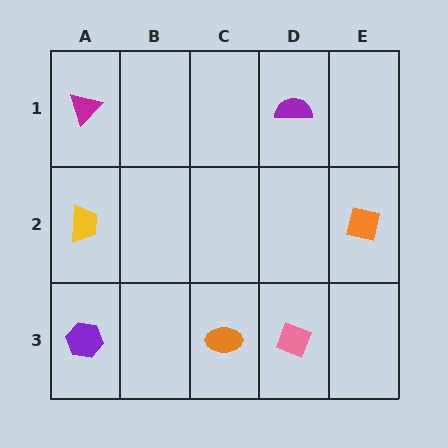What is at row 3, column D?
A pink diamond.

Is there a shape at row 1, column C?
No, that cell is empty.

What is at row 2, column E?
An orange square.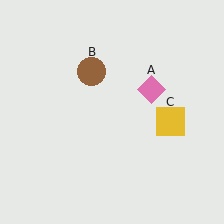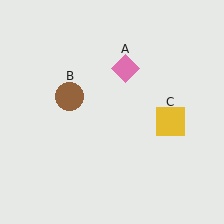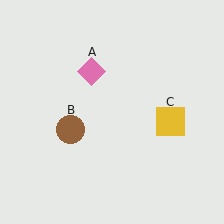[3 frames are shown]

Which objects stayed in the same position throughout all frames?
Yellow square (object C) remained stationary.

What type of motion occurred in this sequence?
The pink diamond (object A), brown circle (object B) rotated counterclockwise around the center of the scene.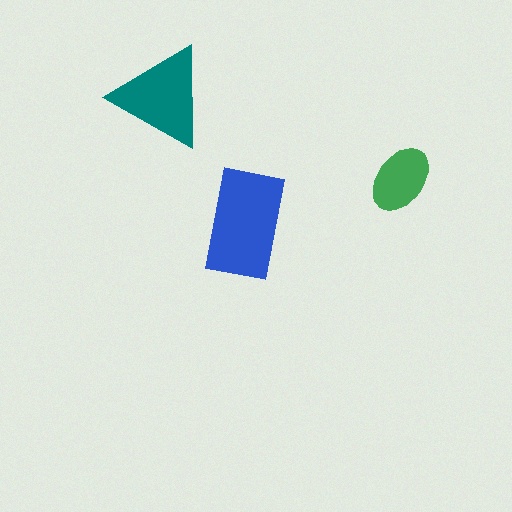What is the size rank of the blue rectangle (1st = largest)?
1st.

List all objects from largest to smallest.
The blue rectangle, the teal triangle, the green ellipse.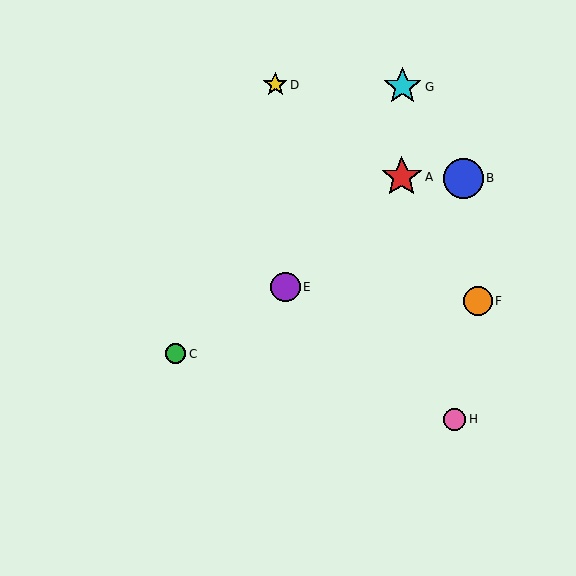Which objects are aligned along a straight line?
Objects B, C, E are aligned along a straight line.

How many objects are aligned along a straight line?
3 objects (B, C, E) are aligned along a straight line.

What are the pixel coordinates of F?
Object F is at (478, 301).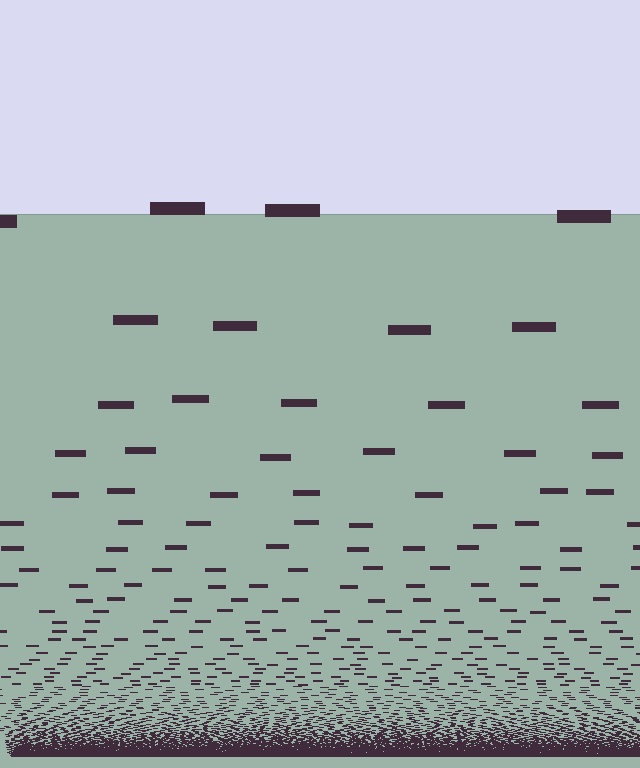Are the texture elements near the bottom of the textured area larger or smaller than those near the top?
Smaller. The gradient is inverted — elements near the bottom are smaller and denser.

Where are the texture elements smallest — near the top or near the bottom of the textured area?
Near the bottom.